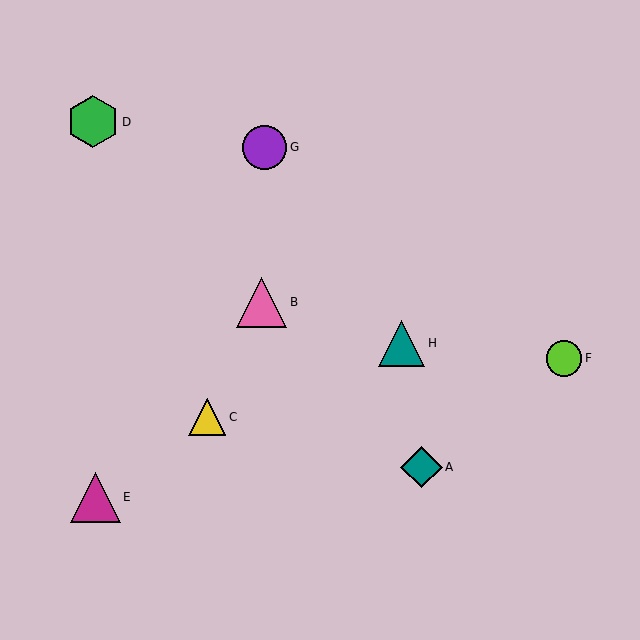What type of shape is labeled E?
Shape E is a magenta triangle.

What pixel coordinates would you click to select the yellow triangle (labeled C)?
Click at (207, 417) to select the yellow triangle C.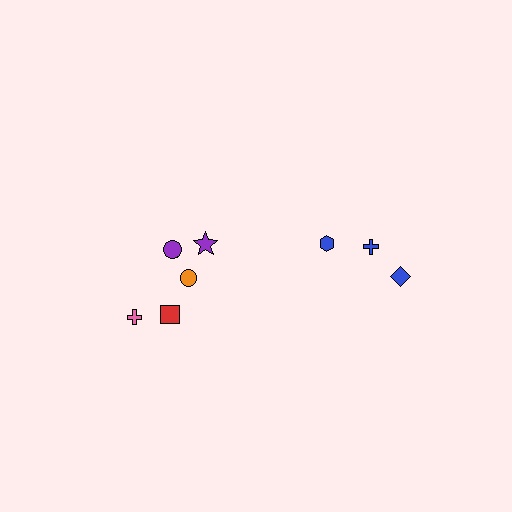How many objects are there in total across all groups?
There are 9 objects.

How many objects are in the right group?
There are 3 objects.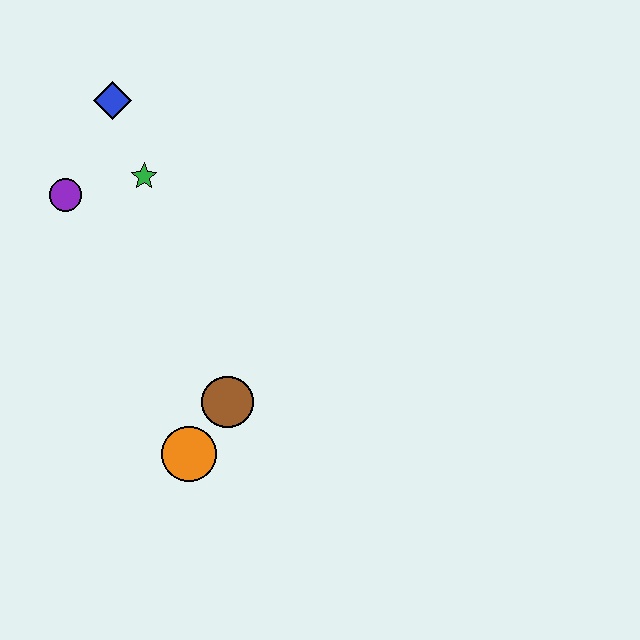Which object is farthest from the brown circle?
The blue diamond is farthest from the brown circle.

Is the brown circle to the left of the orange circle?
No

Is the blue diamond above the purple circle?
Yes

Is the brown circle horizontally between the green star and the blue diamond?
No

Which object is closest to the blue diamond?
The green star is closest to the blue diamond.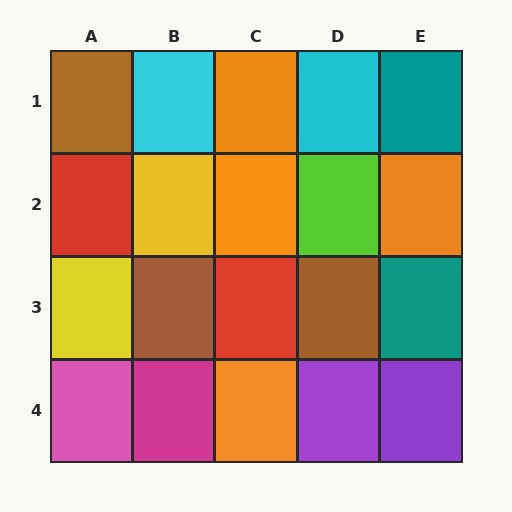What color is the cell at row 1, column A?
Brown.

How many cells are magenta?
1 cell is magenta.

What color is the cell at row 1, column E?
Teal.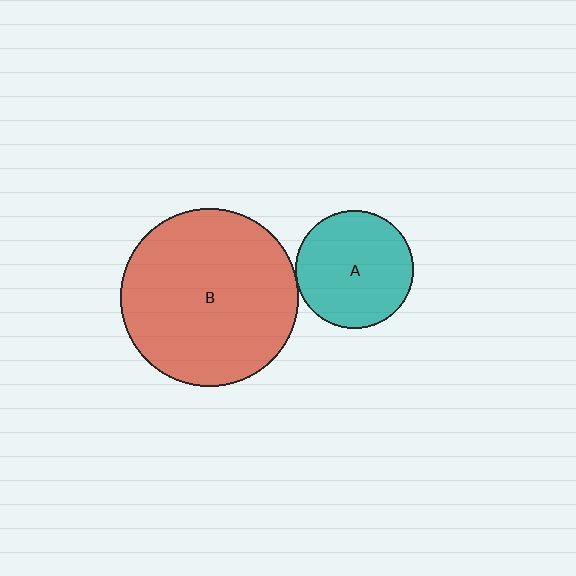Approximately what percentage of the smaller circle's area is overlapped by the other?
Approximately 5%.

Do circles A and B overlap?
Yes.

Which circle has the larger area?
Circle B (red).